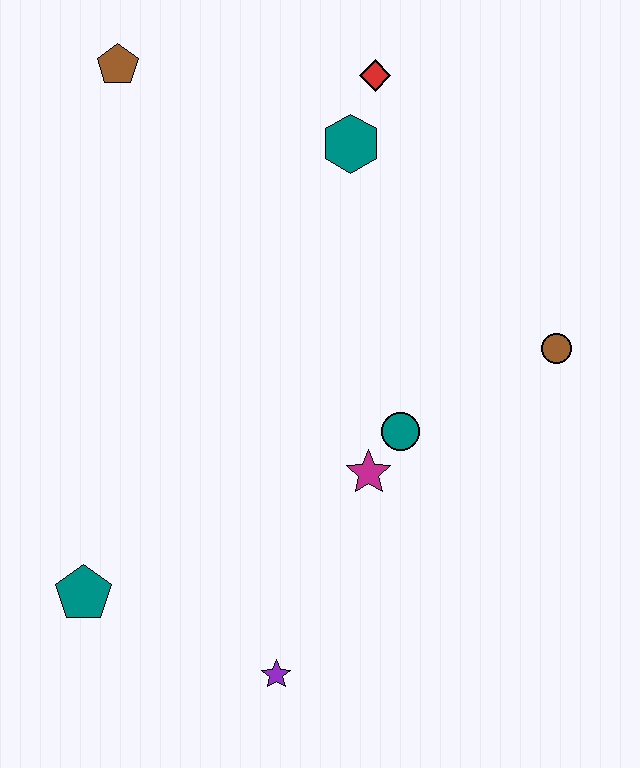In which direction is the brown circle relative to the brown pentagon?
The brown circle is to the right of the brown pentagon.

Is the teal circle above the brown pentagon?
No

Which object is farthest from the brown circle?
The teal pentagon is farthest from the brown circle.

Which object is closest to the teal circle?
The magenta star is closest to the teal circle.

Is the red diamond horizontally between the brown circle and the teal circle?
No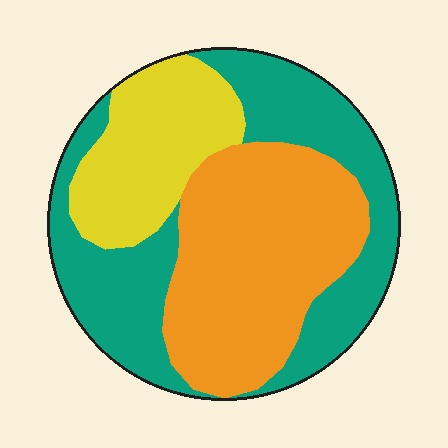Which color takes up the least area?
Yellow, at roughly 20%.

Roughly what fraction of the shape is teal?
Teal takes up about two fifths (2/5) of the shape.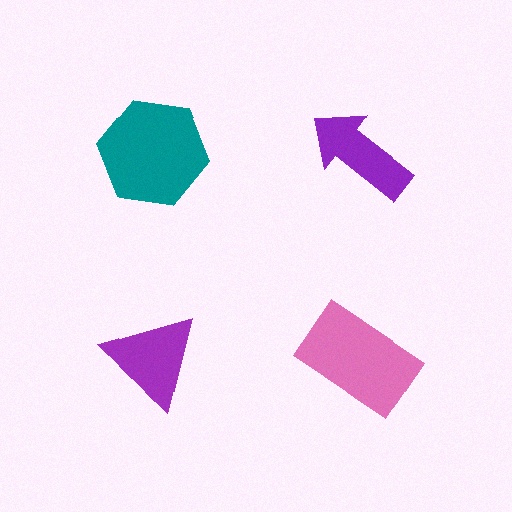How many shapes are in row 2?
2 shapes.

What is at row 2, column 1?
A purple triangle.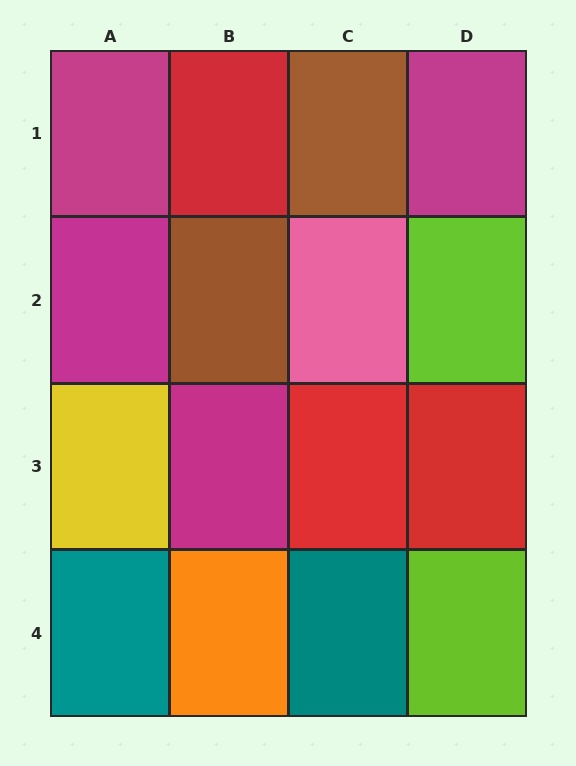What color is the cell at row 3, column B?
Magenta.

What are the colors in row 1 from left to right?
Magenta, red, brown, magenta.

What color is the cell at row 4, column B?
Orange.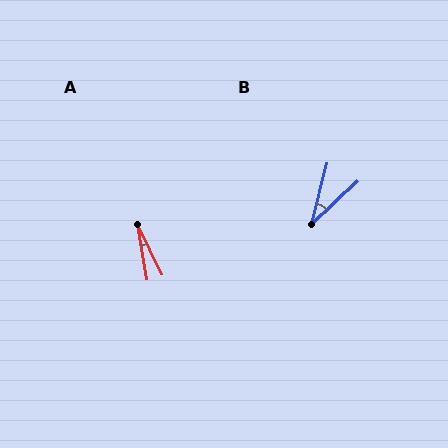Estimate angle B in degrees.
Approximately 33 degrees.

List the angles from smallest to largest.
A (15°), B (33°).